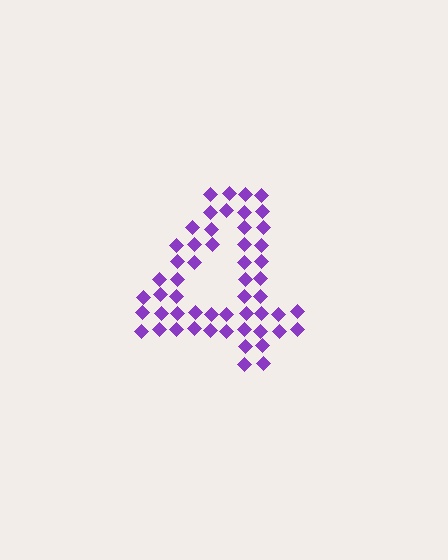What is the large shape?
The large shape is the digit 4.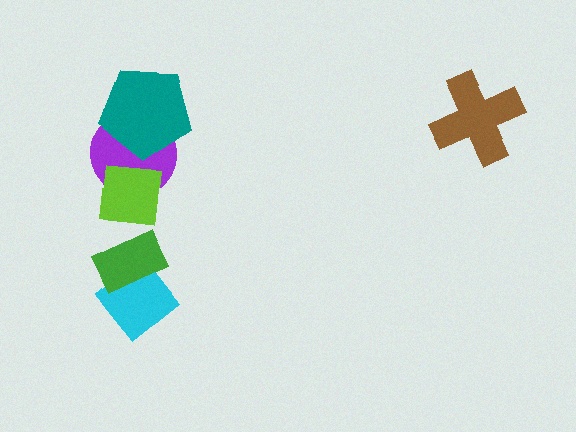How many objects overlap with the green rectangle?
1 object overlaps with the green rectangle.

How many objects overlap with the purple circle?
2 objects overlap with the purple circle.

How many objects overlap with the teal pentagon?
1 object overlaps with the teal pentagon.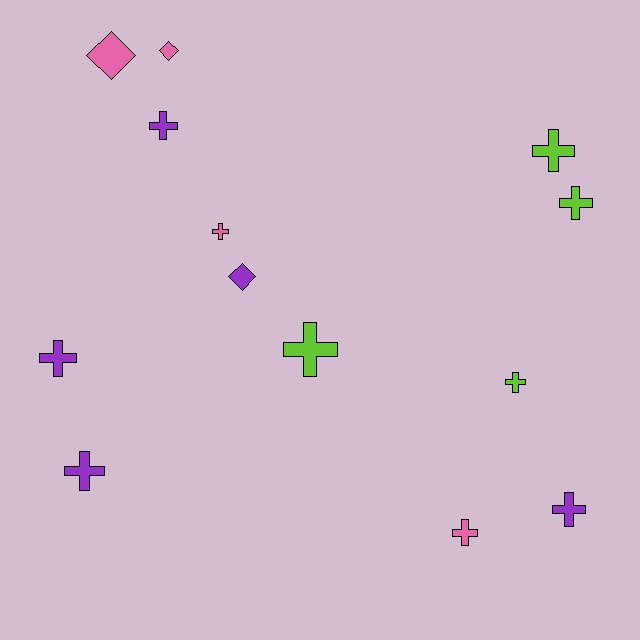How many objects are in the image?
There are 13 objects.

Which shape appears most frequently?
Cross, with 10 objects.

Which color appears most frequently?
Purple, with 5 objects.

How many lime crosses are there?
There are 4 lime crosses.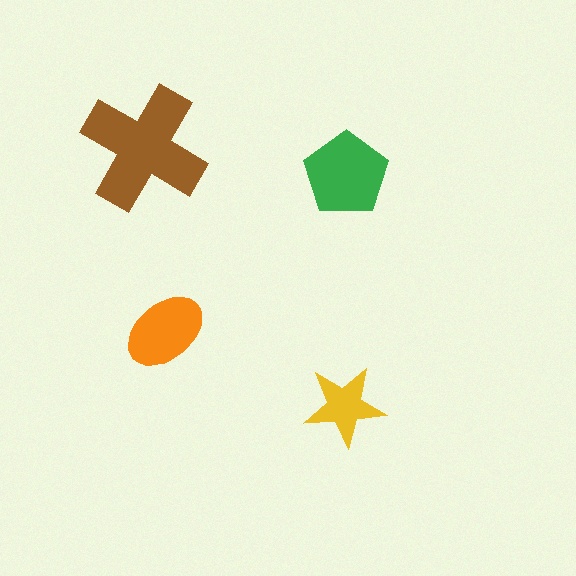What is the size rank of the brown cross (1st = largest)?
1st.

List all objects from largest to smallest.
The brown cross, the green pentagon, the orange ellipse, the yellow star.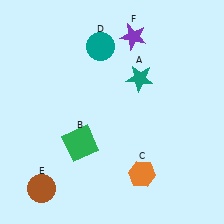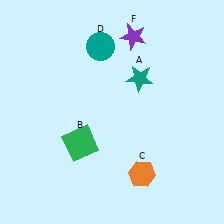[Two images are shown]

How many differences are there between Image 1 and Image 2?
There is 1 difference between the two images.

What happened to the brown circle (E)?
The brown circle (E) was removed in Image 2. It was in the bottom-left area of Image 1.